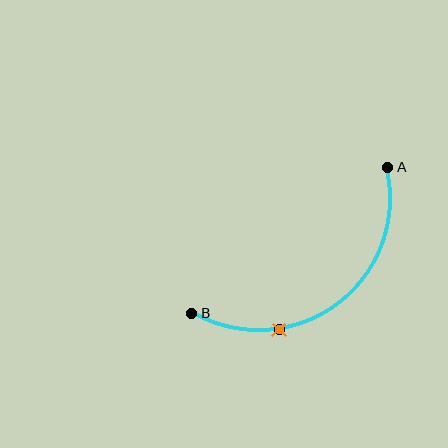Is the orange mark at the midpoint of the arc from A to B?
No. The orange mark lies on the arc but is closer to endpoint B. The arc midpoint would be at the point on the curve equidistant along the arc from both A and B.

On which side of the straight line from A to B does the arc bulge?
The arc bulges below and to the right of the straight line connecting A and B.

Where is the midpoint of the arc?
The arc midpoint is the point on the curve farthest from the straight line joining A and B. It sits below and to the right of that line.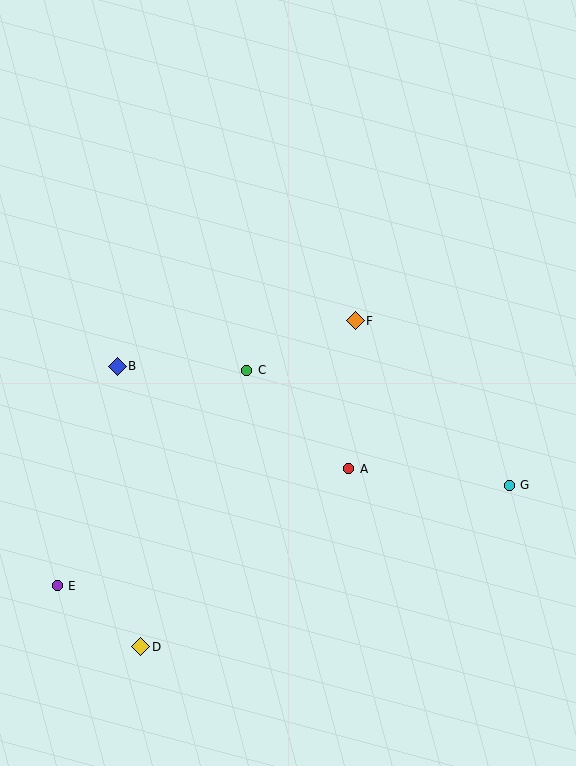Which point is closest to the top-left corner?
Point B is closest to the top-left corner.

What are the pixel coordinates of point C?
Point C is at (247, 370).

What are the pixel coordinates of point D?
Point D is at (141, 647).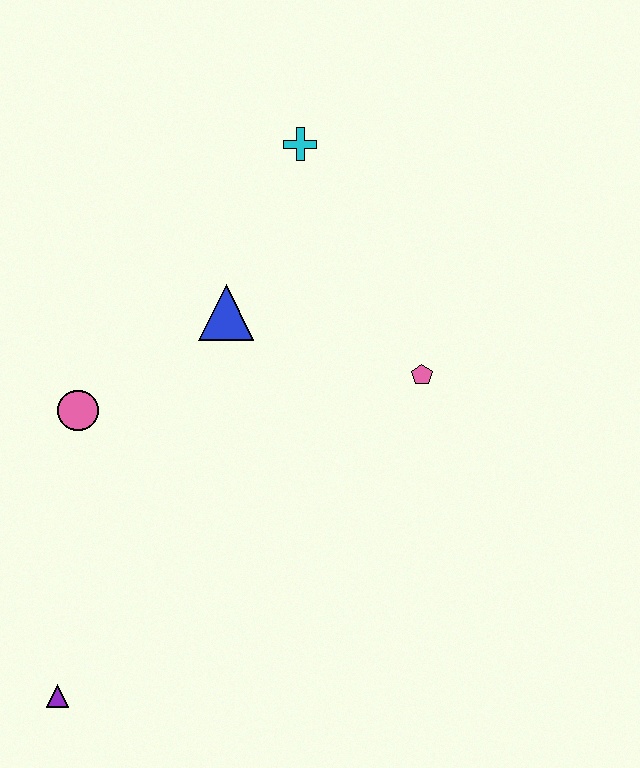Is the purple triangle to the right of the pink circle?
No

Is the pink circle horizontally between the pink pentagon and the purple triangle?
Yes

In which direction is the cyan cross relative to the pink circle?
The cyan cross is above the pink circle.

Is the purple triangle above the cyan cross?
No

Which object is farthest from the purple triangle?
The cyan cross is farthest from the purple triangle.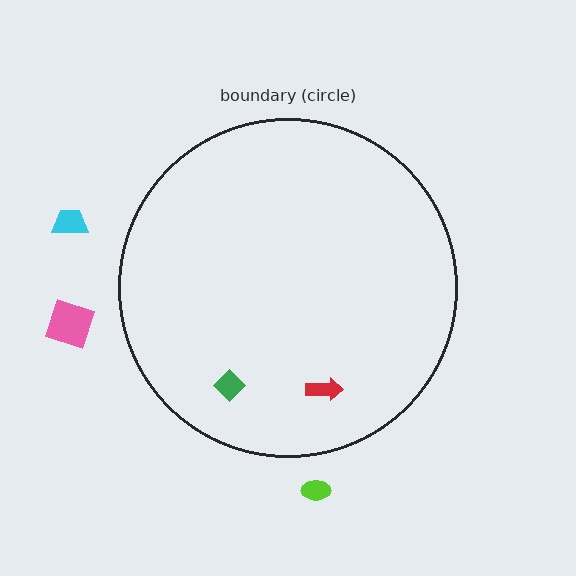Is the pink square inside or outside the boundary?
Outside.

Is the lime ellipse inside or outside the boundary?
Outside.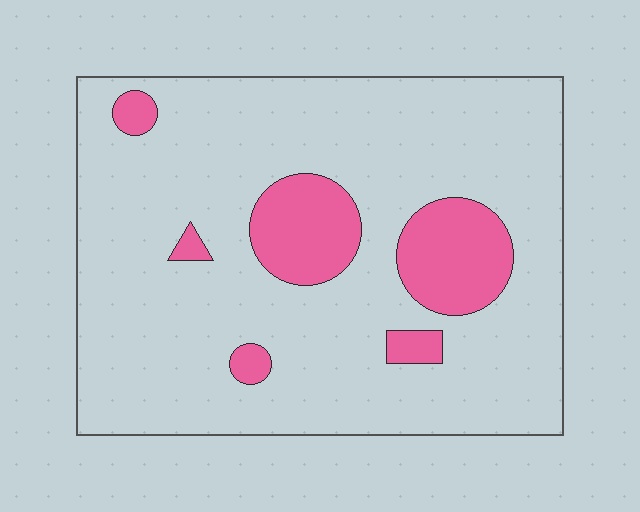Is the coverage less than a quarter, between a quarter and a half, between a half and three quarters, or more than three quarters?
Less than a quarter.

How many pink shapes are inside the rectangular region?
6.